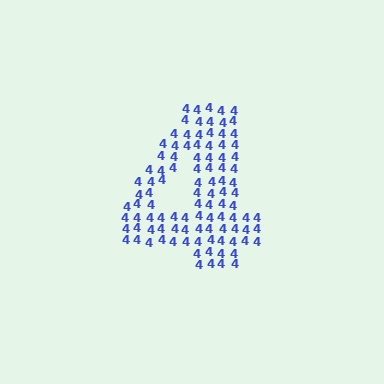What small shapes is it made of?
It is made of small digit 4's.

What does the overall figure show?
The overall figure shows the digit 4.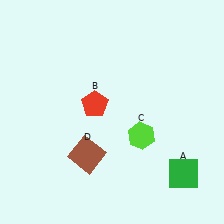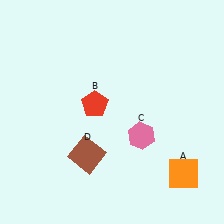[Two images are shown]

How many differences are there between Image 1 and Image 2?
There are 2 differences between the two images.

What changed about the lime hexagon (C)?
In Image 1, C is lime. In Image 2, it changed to pink.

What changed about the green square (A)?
In Image 1, A is green. In Image 2, it changed to orange.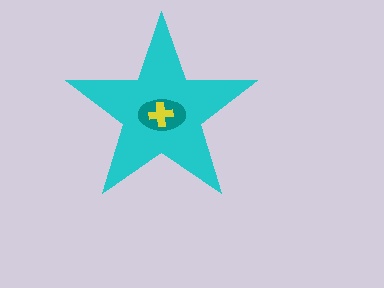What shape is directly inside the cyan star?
The teal ellipse.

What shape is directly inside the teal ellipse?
The yellow cross.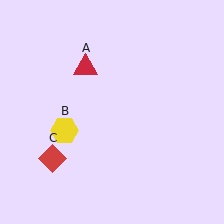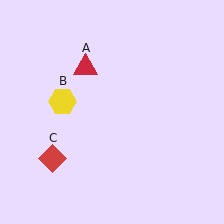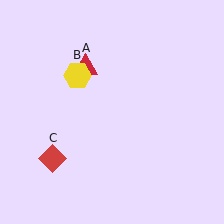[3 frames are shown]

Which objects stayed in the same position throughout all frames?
Red triangle (object A) and red diamond (object C) remained stationary.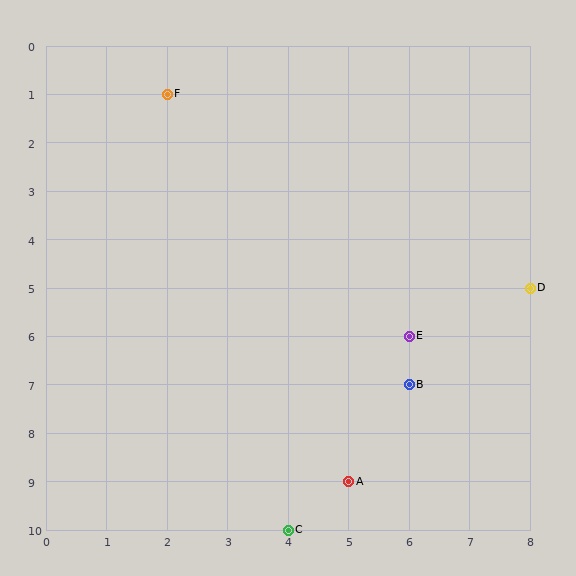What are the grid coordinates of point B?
Point B is at grid coordinates (6, 7).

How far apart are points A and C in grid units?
Points A and C are 1 column and 1 row apart (about 1.4 grid units diagonally).